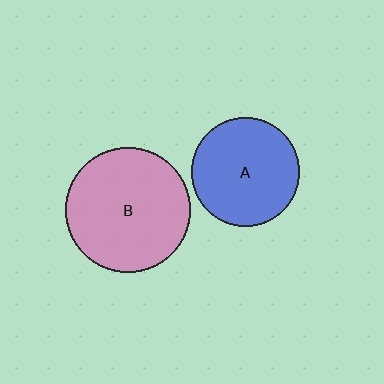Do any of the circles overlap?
No, none of the circles overlap.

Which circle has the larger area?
Circle B (pink).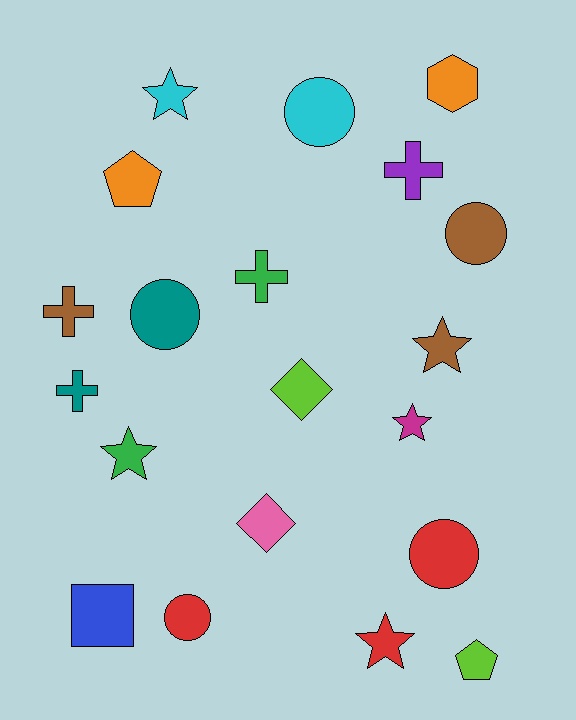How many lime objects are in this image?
There are 2 lime objects.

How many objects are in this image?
There are 20 objects.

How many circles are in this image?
There are 5 circles.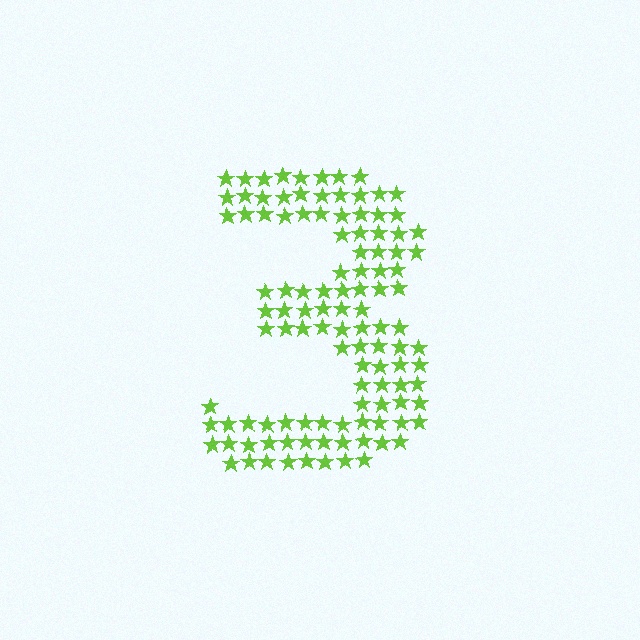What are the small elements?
The small elements are stars.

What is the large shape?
The large shape is the digit 3.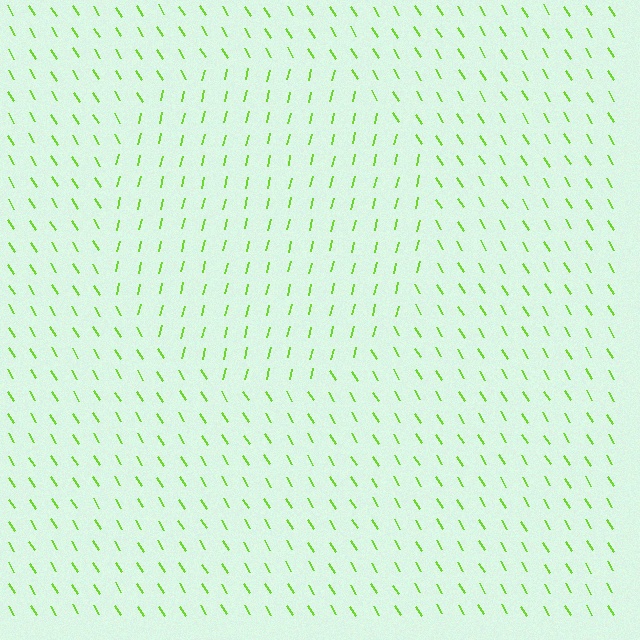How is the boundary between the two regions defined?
The boundary is defined purely by a change in line orientation (approximately 45 degrees difference). All lines are the same color and thickness.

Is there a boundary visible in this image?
Yes, there is a texture boundary formed by a change in line orientation.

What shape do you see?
I see a circle.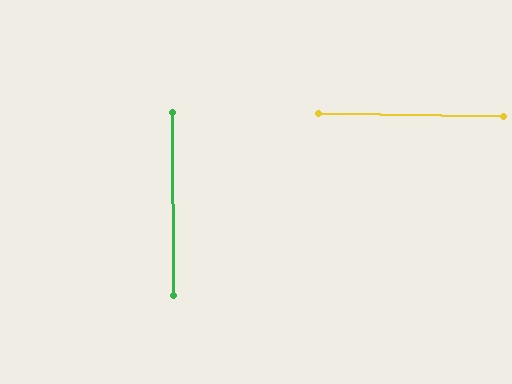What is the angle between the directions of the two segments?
Approximately 89 degrees.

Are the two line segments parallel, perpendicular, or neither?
Perpendicular — they meet at approximately 89°.